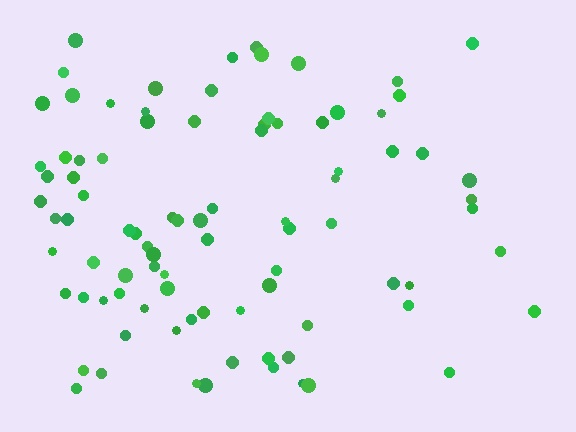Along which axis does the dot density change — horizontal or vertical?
Horizontal.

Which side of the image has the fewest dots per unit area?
The right.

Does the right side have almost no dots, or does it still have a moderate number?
Still a moderate number, just noticeably fewer than the left.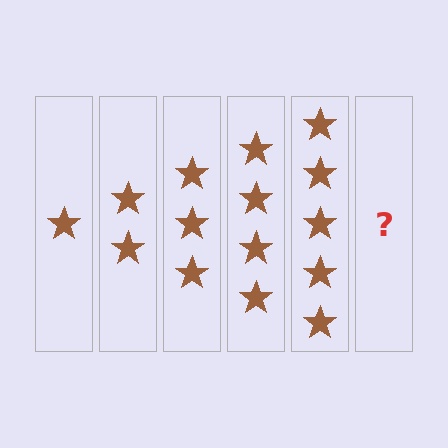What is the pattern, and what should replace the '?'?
The pattern is that each step adds one more star. The '?' should be 6 stars.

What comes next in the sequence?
The next element should be 6 stars.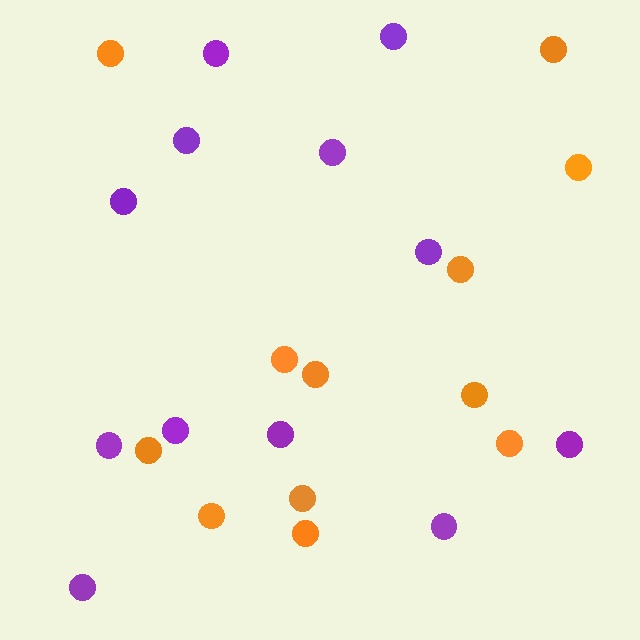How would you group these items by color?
There are 2 groups: one group of orange circles (12) and one group of purple circles (12).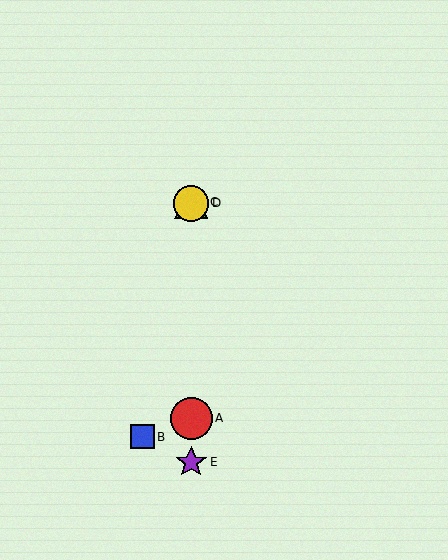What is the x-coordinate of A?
Object A is at x≈191.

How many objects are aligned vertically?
4 objects (A, C, D, E) are aligned vertically.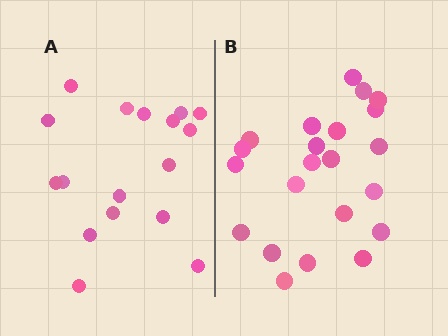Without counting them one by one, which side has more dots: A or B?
Region B (the right region) has more dots.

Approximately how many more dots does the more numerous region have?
Region B has about 5 more dots than region A.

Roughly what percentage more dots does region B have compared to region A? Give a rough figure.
About 30% more.